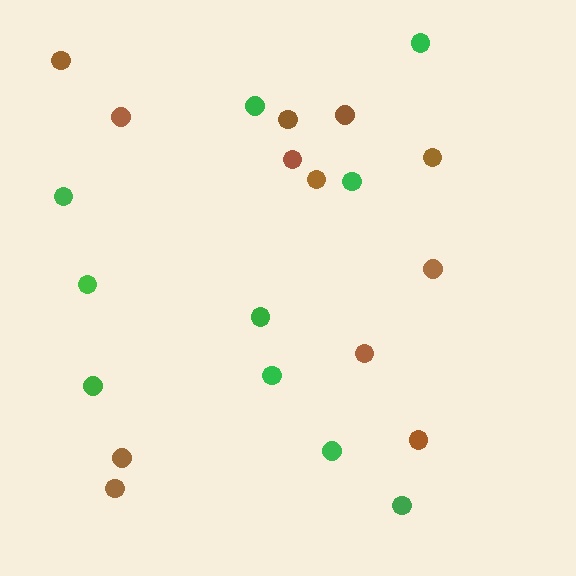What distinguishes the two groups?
There are 2 groups: one group of green circles (10) and one group of brown circles (12).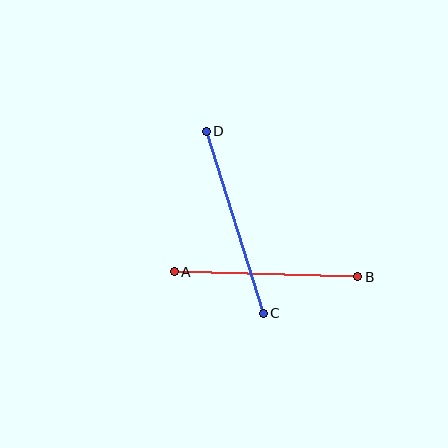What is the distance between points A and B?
The distance is approximately 184 pixels.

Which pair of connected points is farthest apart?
Points C and D are farthest apart.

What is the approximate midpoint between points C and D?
The midpoint is at approximately (235, 222) pixels.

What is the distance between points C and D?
The distance is approximately 191 pixels.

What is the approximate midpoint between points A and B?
The midpoint is at approximately (266, 274) pixels.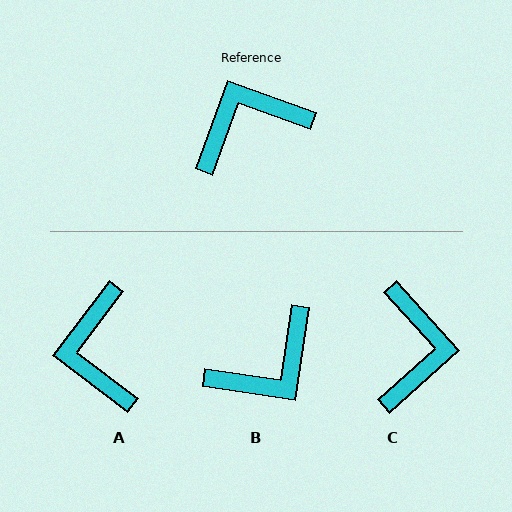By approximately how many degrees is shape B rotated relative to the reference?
Approximately 169 degrees clockwise.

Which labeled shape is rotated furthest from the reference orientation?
B, about 169 degrees away.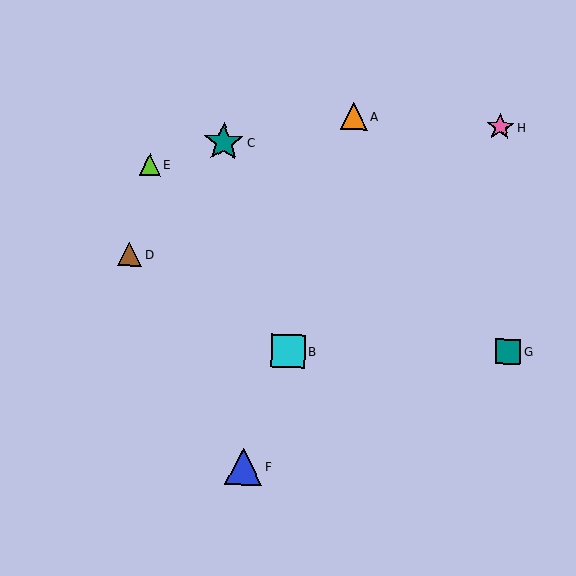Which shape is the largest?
The teal star (labeled C) is the largest.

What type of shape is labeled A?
Shape A is an orange triangle.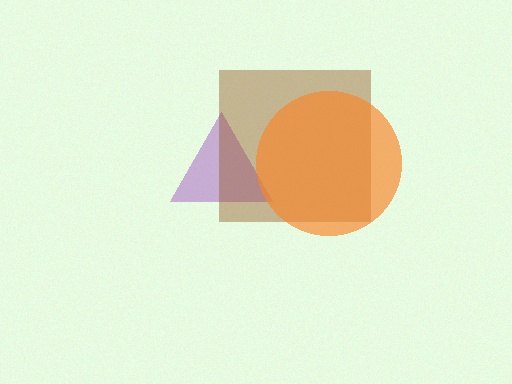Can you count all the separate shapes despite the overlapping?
Yes, there are 3 separate shapes.